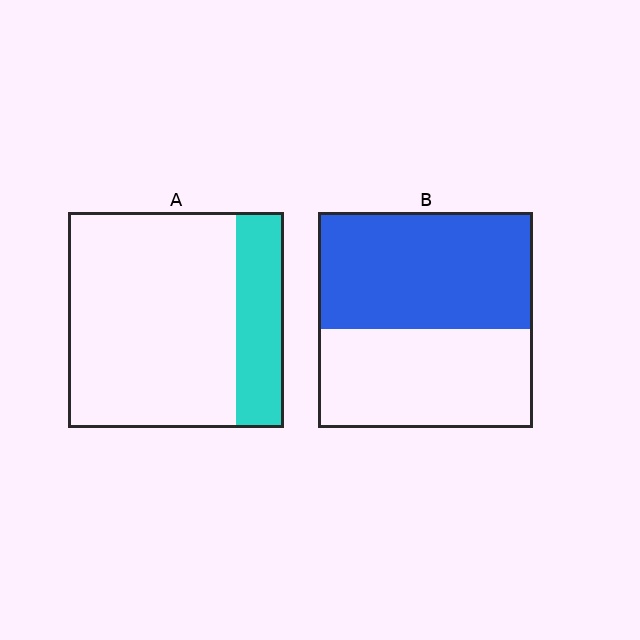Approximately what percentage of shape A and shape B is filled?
A is approximately 20% and B is approximately 55%.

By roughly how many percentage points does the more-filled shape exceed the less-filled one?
By roughly 30 percentage points (B over A).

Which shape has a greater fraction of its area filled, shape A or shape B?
Shape B.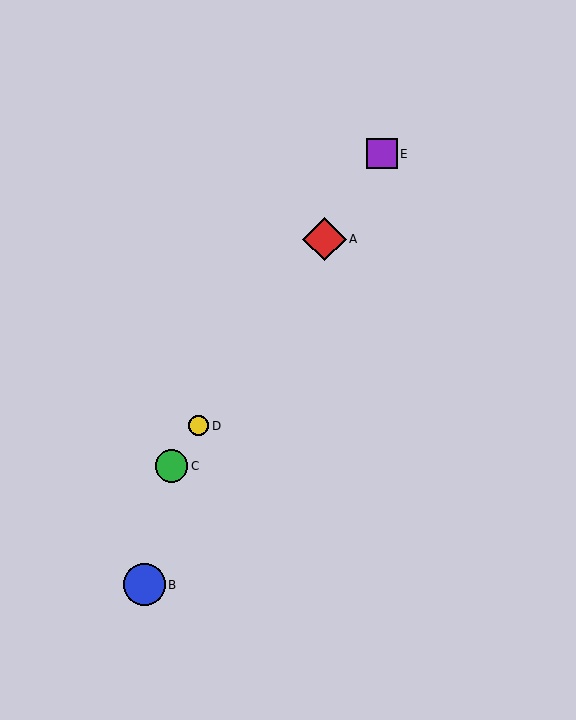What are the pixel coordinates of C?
Object C is at (172, 466).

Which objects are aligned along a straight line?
Objects A, C, D, E are aligned along a straight line.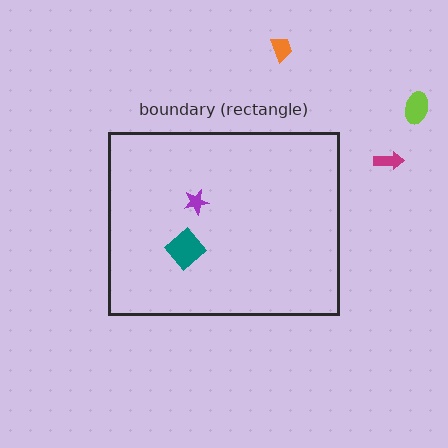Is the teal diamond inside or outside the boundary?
Inside.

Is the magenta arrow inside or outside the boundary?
Outside.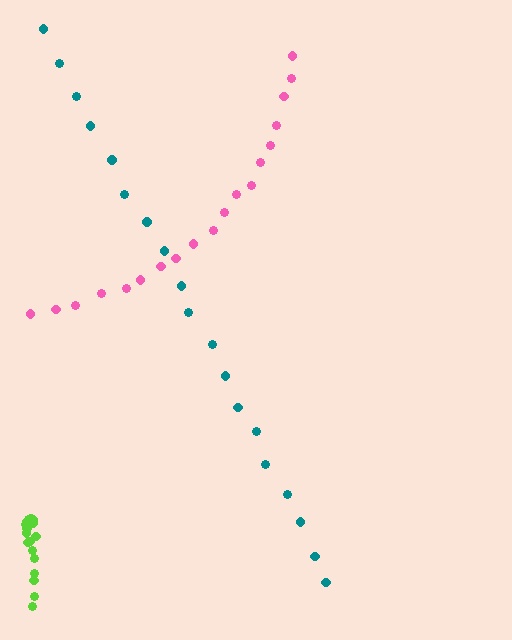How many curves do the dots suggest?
There are 3 distinct paths.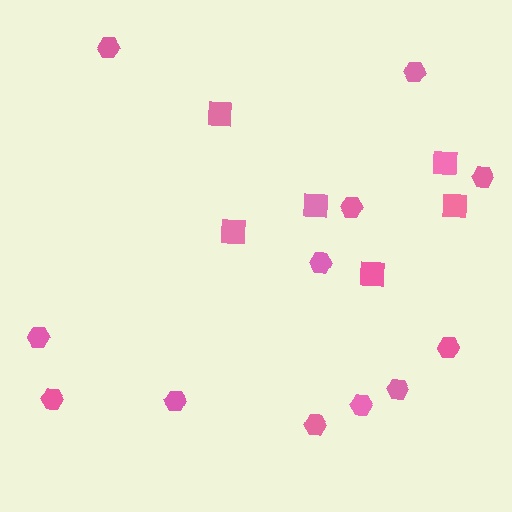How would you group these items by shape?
There are 2 groups: one group of squares (6) and one group of hexagons (12).